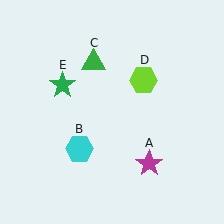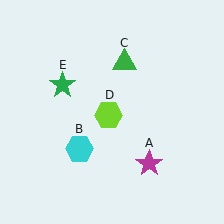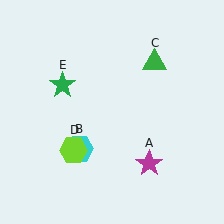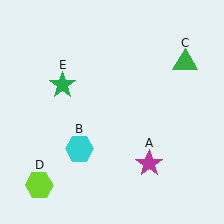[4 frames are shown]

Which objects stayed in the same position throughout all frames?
Magenta star (object A) and cyan hexagon (object B) and green star (object E) remained stationary.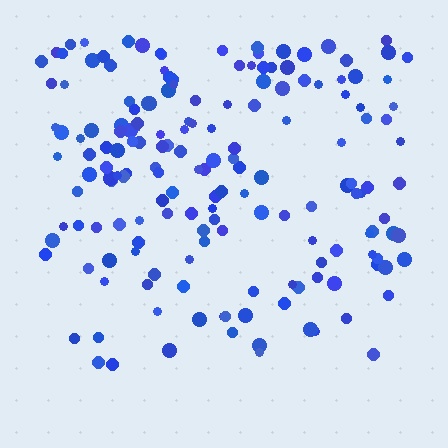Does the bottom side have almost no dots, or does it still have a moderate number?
Still a moderate number, just noticeably fewer than the top.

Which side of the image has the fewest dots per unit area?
The bottom.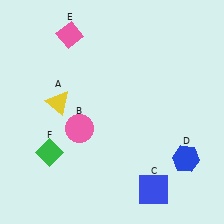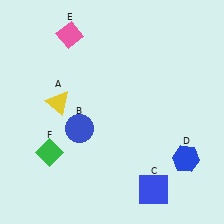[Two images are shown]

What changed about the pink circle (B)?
In Image 1, B is pink. In Image 2, it changed to blue.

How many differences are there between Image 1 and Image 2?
There is 1 difference between the two images.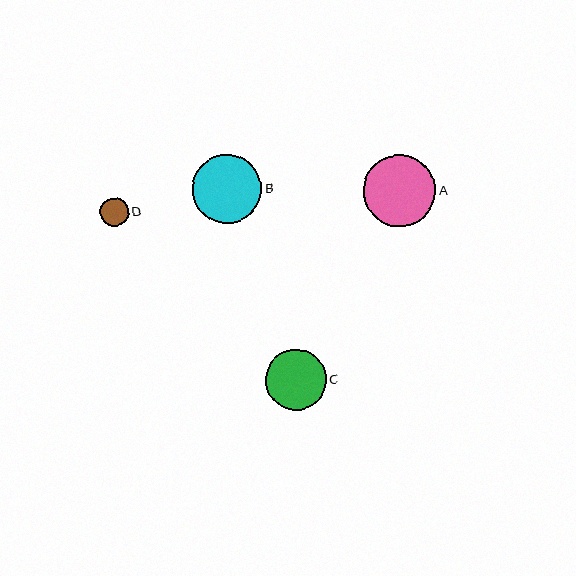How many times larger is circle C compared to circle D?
Circle C is approximately 2.2 times the size of circle D.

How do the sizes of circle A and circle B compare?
Circle A and circle B are approximately the same size.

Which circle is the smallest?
Circle D is the smallest with a size of approximately 28 pixels.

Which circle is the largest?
Circle A is the largest with a size of approximately 72 pixels.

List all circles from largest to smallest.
From largest to smallest: A, B, C, D.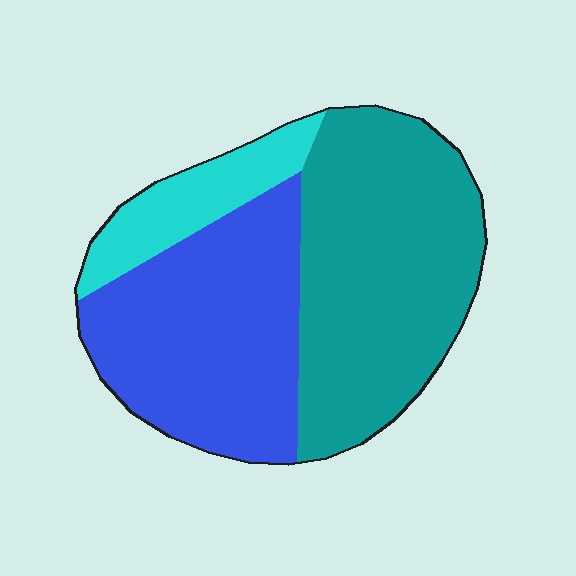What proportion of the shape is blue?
Blue takes up about two fifths (2/5) of the shape.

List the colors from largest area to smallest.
From largest to smallest: teal, blue, cyan.